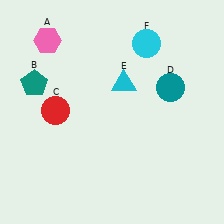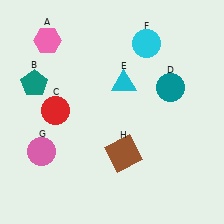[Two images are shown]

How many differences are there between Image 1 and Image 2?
There are 2 differences between the two images.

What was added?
A pink circle (G), a brown square (H) were added in Image 2.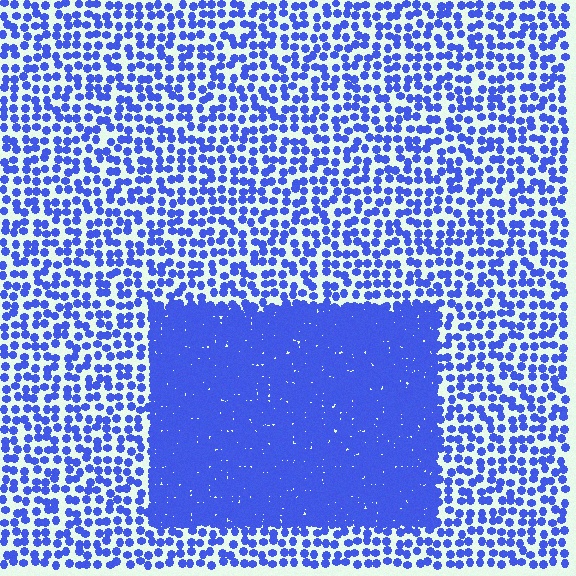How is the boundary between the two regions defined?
The boundary is defined by a change in element density (approximately 3.0x ratio). All elements are the same color, size, and shape.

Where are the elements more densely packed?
The elements are more densely packed inside the rectangle boundary.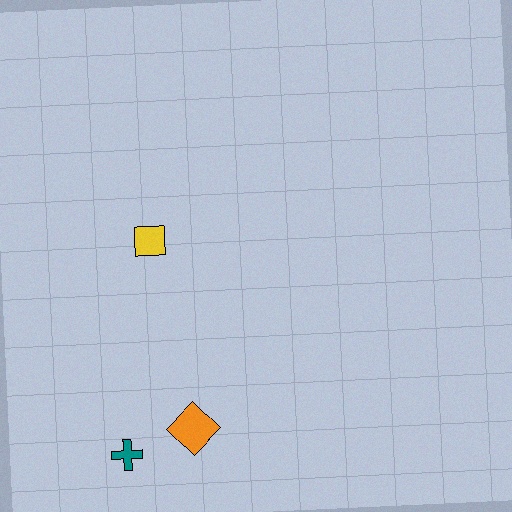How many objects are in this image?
There are 3 objects.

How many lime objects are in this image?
There are no lime objects.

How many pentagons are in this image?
There are no pentagons.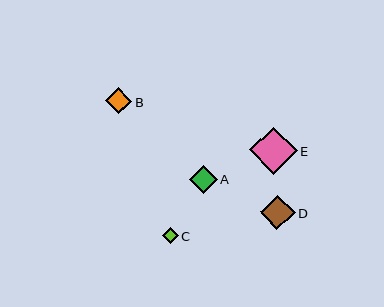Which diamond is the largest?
Diamond E is the largest with a size of approximately 47 pixels.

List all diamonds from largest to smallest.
From largest to smallest: E, D, A, B, C.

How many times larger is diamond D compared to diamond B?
Diamond D is approximately 1.3 times the size of diamond B.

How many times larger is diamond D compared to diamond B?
Diamond D is approximately 1.3 times the size of diamond B.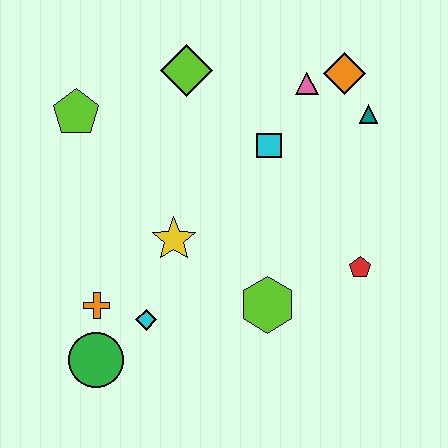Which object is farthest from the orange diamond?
The green circle is farthest from the orange diamond.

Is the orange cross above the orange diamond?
No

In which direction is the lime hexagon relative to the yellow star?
The lime hexagon is to the right of the yellow star.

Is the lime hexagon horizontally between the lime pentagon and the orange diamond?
Yes